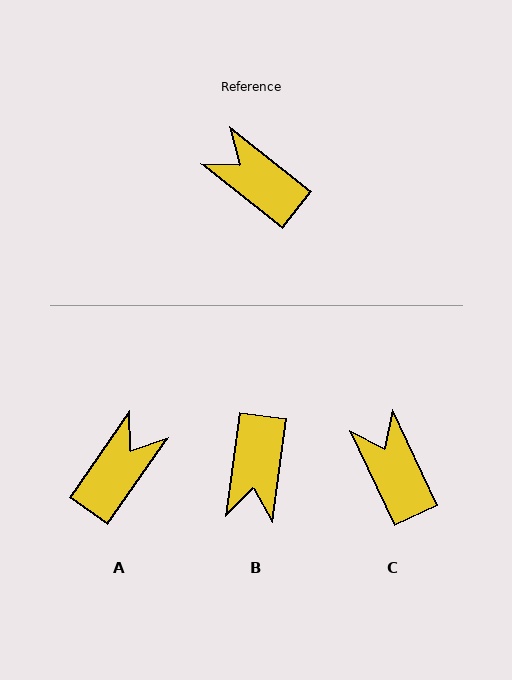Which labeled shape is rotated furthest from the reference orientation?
B, about 121 degrees away.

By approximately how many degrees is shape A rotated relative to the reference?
Approximately 86 degrees clockwise.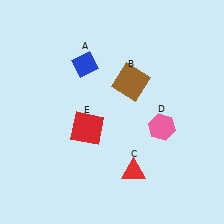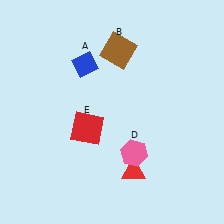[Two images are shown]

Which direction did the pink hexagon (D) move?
The pink hexagon (D) moved left.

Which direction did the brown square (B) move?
The brown square (B) moved up.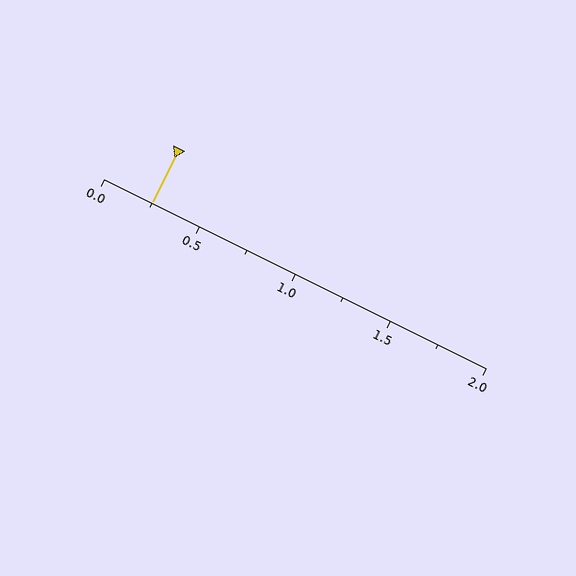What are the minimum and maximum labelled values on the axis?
The axis runs from 0.0 to 2.0.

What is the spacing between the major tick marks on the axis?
The major ticks are spaced 0.5 apart.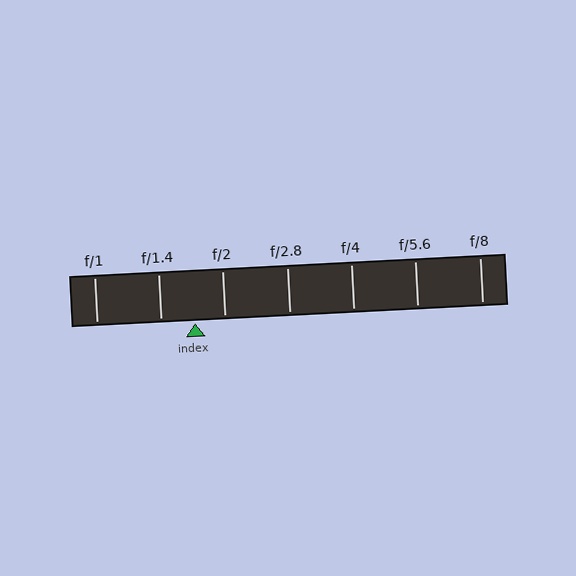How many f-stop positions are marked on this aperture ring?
There are 7 f-stop positions marked.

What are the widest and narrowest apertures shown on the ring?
The widest aperture shown is f/1 and the narrowest is f/8.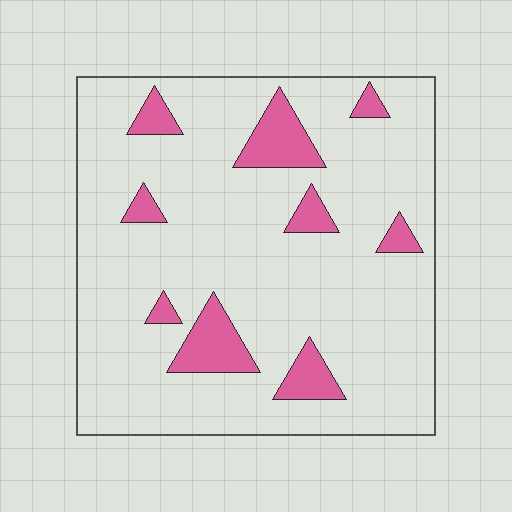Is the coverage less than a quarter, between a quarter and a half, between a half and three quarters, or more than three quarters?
Less than a quarter.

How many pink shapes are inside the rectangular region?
9.